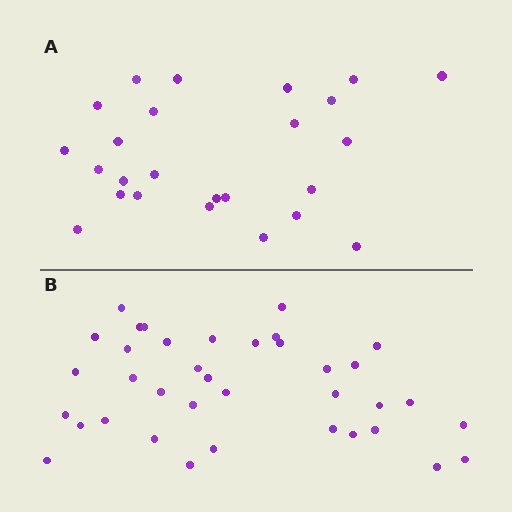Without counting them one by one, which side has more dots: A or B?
Region B (the bottom region) has more dots.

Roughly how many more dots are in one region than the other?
Region B has roughly 12 or so more dots than region A.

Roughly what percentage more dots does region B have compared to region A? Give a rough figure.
About 50% more.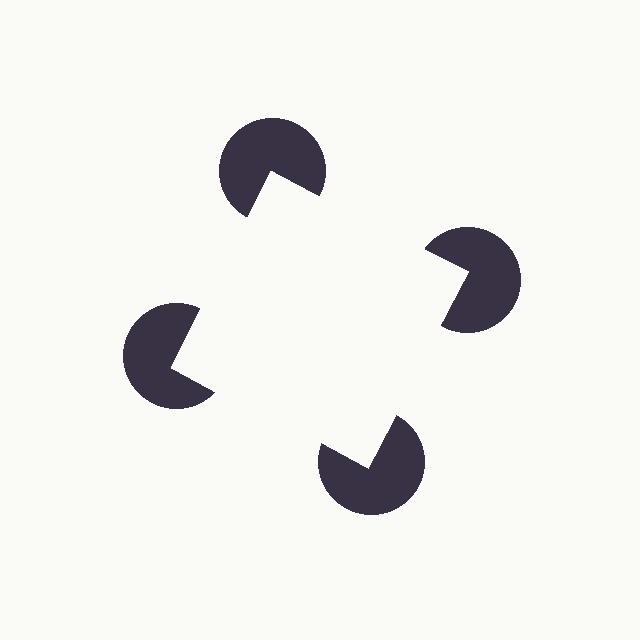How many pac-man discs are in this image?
There are 4 — one at each vertex of the illusory square.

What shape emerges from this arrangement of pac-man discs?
An illusory square — its edges are inferred from the aligned wedge cuts in the pac-man discs, not physically drawn.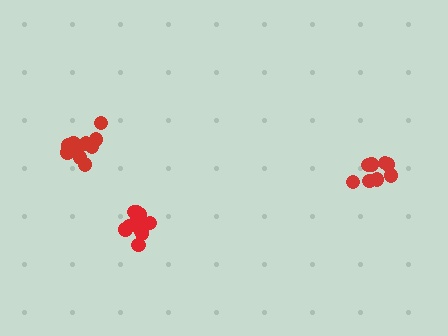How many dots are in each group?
Group 1: 12 dots, Group 2: 12 dots, Group 3: 8 dots (32 total).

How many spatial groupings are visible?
There are 3 spatial groupings.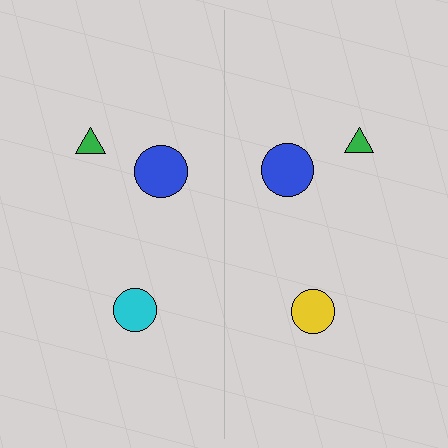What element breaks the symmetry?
The yellow circle on the right side breaks the symmetry — its mirror counterpart is cyan.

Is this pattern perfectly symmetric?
No, the pattern is not perfectly symmetric. The yellow circle on the right side breaks the symmetry — its mirror counterpart is cyan.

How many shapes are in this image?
There are 6 shapes in this image.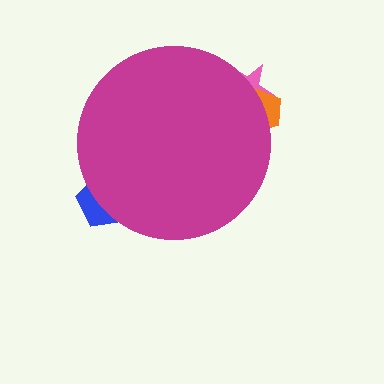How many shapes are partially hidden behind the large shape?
3 shapes are partially hidden.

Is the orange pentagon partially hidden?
Yes, the orange pentagon is partially hidden behind the magenta circle.